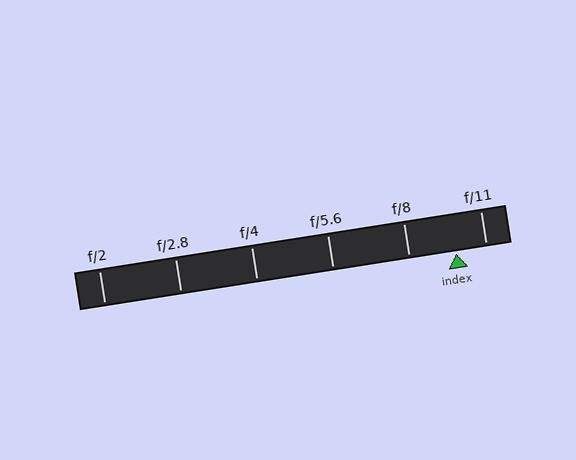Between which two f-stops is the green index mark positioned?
The index mark is between f/8 and f/11.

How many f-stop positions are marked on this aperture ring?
There are 6 f-stop positions marked.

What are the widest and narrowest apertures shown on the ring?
The widest aperture shown is f/2 and the narrowest is f/11.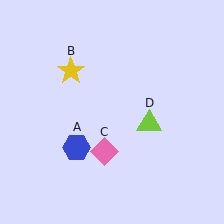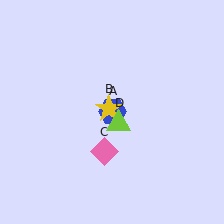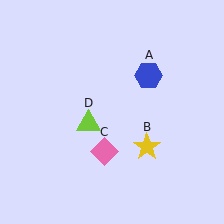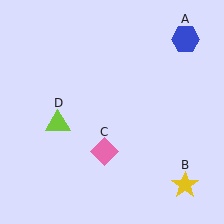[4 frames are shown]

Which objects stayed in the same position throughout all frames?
Pink diamond (object C) remained stationary.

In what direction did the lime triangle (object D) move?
The lime triangle (object D) moved left.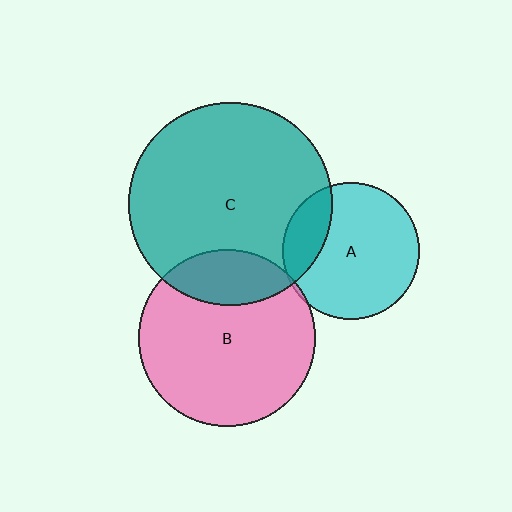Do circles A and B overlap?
Yes.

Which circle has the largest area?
Circle C (teal).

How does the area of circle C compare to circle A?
Approximately 2.2 times.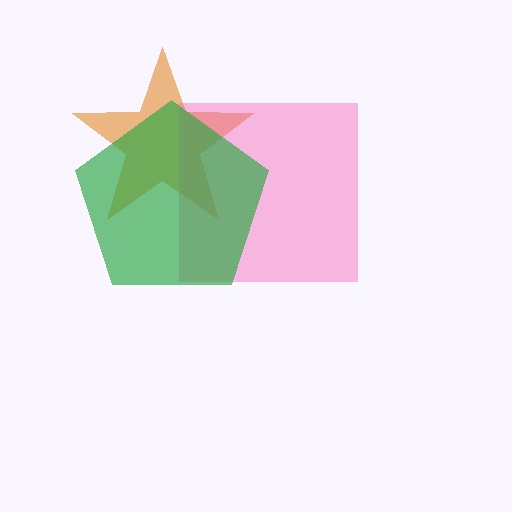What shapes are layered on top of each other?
The layered shapes are: an orange star, a pink square, a green pentagon.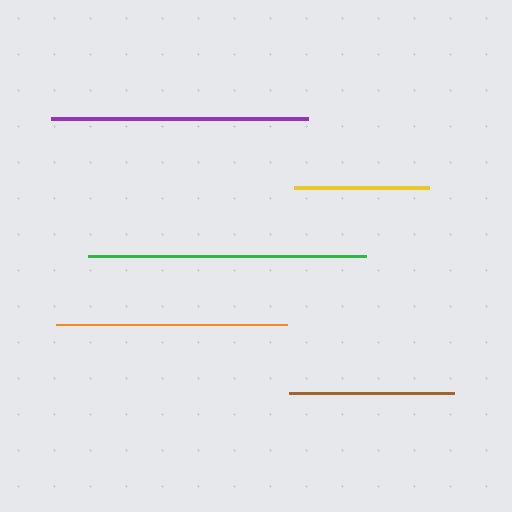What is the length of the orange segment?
The orange segment is approximately 231 pixels long.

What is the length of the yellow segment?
The yellow segment is approximately 134 pixels long.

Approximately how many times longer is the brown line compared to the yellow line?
The brown line is approximately 1.2 times the length of the yellow line.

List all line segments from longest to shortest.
From longest to shortest: green, purple, orange, brown, yellow.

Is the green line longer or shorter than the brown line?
The green line is longer than the brown line.